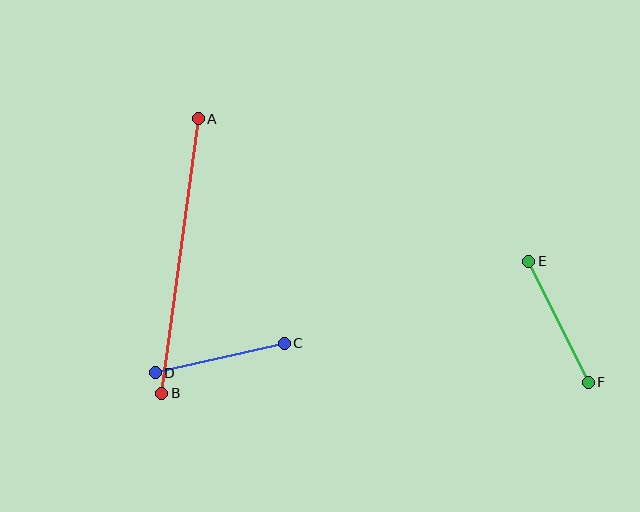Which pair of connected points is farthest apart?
Points A and B are farthest apart.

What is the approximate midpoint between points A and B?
The midpoint is at approximately (180, 256) pixels.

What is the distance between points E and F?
The distance is approximately 135 pixels.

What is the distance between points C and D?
The distance is approximately 132 pixels.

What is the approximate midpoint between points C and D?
The midpoint is at approximately (220, 358) pixels.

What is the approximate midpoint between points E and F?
The midpoint is at approximately (558, 322) pixels.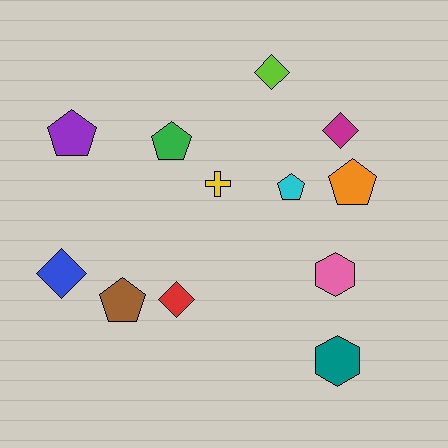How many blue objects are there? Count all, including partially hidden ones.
There is 1 blue object.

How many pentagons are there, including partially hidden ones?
There are 5 pentagons.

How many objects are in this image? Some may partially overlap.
There are 12 objects.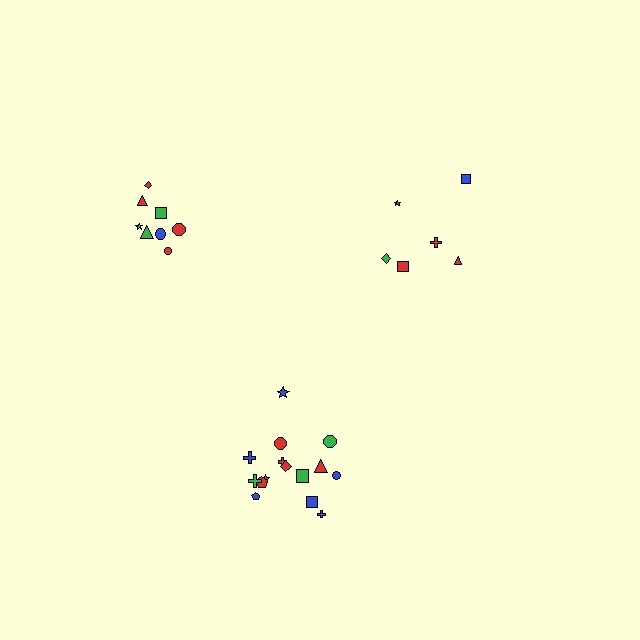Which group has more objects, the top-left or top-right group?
The top-left group.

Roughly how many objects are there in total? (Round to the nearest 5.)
Roughly 30 objects in total.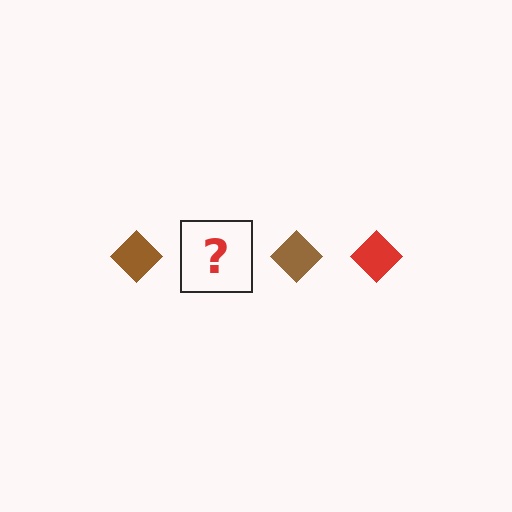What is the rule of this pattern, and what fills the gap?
The rule is that the pattern cycles through brown, red diamonds. The gap should be filled with a red diamond.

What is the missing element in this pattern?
The missing element is a red diamond.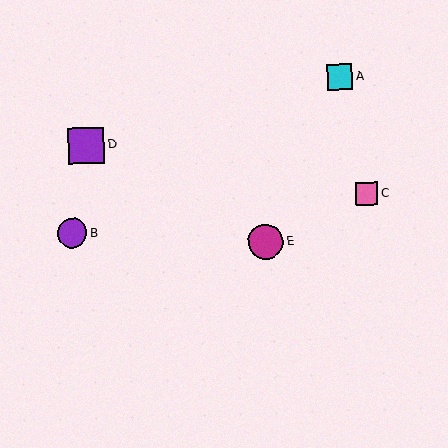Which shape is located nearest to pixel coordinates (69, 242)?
The purple circle (labeled B) at (72, 233) is nearest to that location.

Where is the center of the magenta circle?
The center of the magenta circle is at (266, 242).